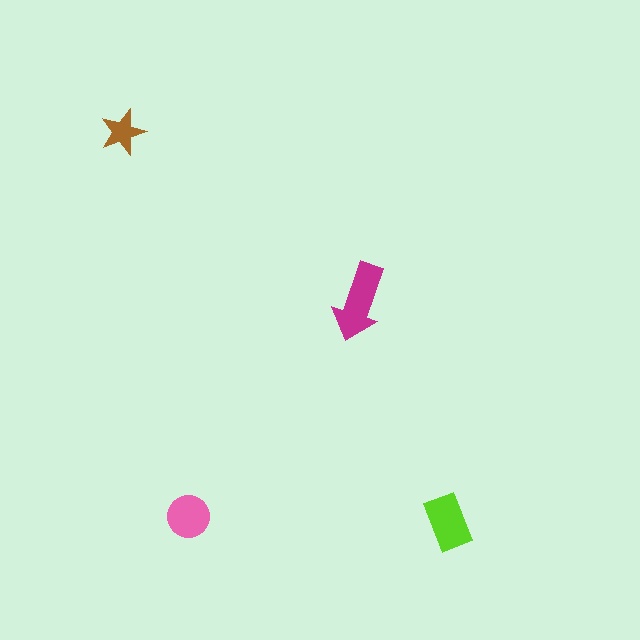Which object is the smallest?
The brown star.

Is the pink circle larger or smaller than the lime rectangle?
Smaller.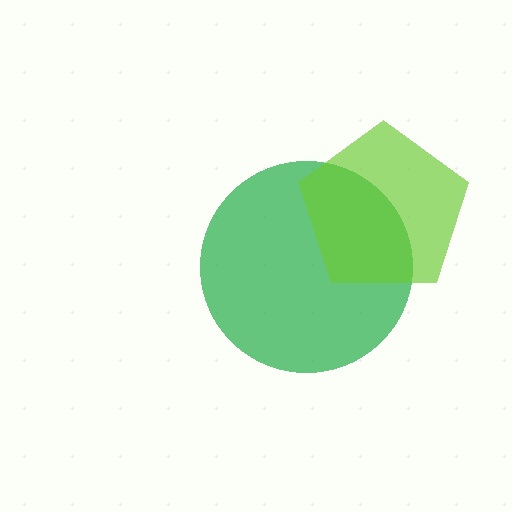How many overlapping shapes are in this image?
There are 2 overlapping shapes in the image.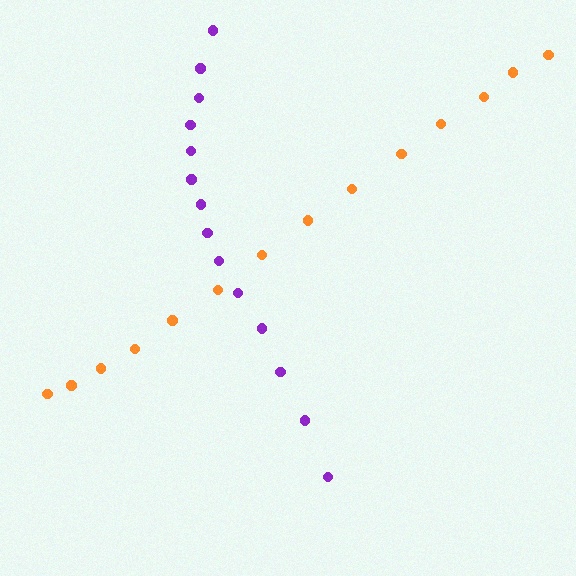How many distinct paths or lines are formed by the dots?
There are 2 distinct paths.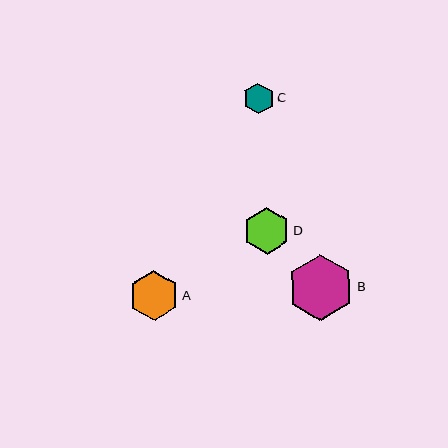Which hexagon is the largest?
Hexagon B is the largest with a size of approximately 66 pixels.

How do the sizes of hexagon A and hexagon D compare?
Hexagon A and hexagon D are approximately the same size.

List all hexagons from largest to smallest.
From largest to smallest: B, A, D, C.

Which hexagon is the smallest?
Hexagon C is the smallest with a size of approximately 30 pixels.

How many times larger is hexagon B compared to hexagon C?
Hexagon B is approximately 2.2 times the size of hexagon C.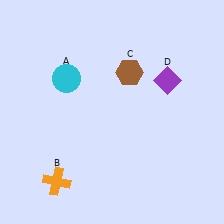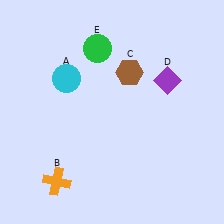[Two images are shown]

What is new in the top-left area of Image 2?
A green circle (E) was added in the top-left area of Image 2.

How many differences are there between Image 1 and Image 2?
There is 1 difference between the two images.